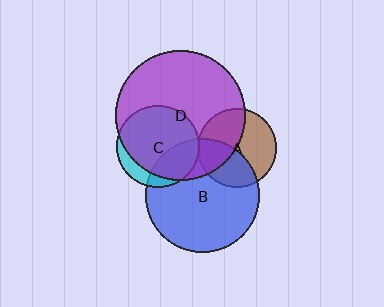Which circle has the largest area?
Circle D (purple).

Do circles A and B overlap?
Yes.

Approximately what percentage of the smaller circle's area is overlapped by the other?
Approximately 40%.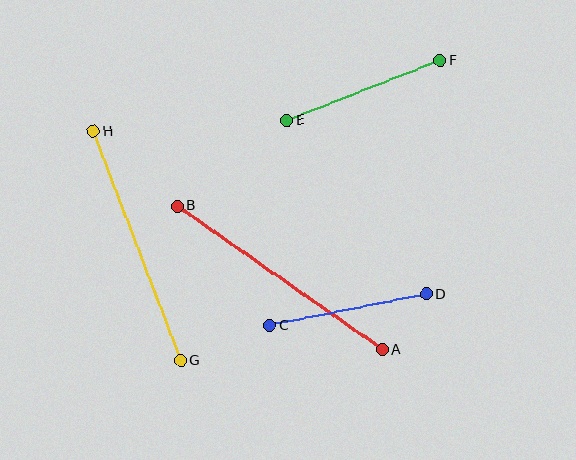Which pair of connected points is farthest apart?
Points A and B are farthest apart.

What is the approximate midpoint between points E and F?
The midpoint is at approximately (363, 90) pixels.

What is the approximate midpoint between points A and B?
The midpoint is at approximately (280, 278) pixels.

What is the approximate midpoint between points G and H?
The midpoint is at approximately (137, 246) pixels.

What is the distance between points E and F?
The distance is approximately 165 pixels.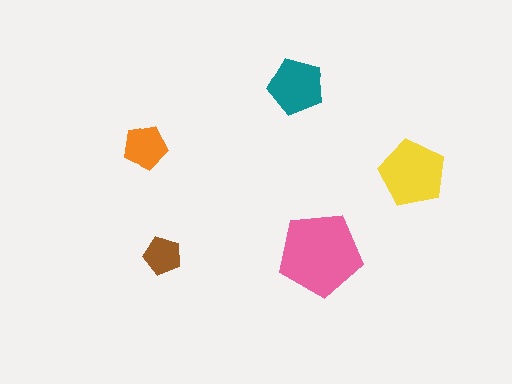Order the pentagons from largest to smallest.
the pink one, the yellow one, the teal one, the orange one, the brown one.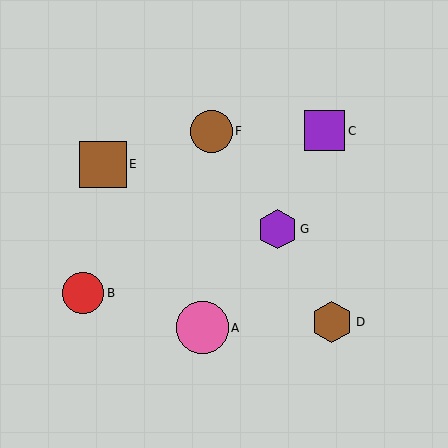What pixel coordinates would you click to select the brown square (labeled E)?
Click at (103, 164) to select the brown square E.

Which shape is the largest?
The pink circle (labeled A) is the largest.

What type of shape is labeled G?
Shape G is a purple hexagon.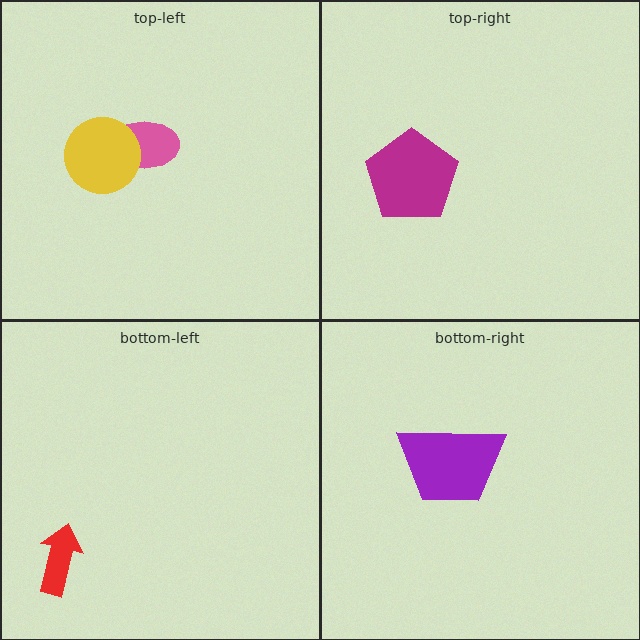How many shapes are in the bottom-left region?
1.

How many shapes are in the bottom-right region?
1.